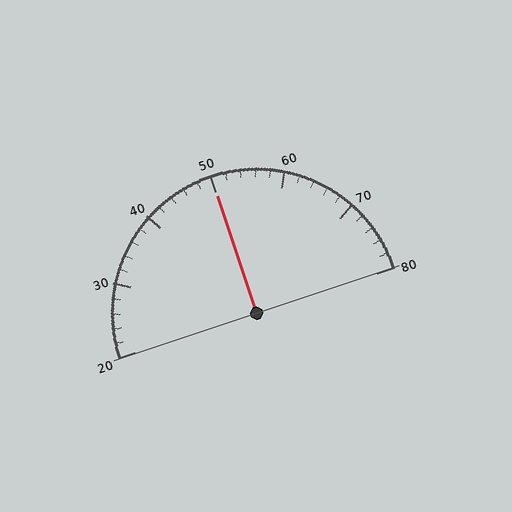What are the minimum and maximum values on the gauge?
The gauge ranges from 20 to 80.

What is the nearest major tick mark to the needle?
The nearest major tick mark is 50.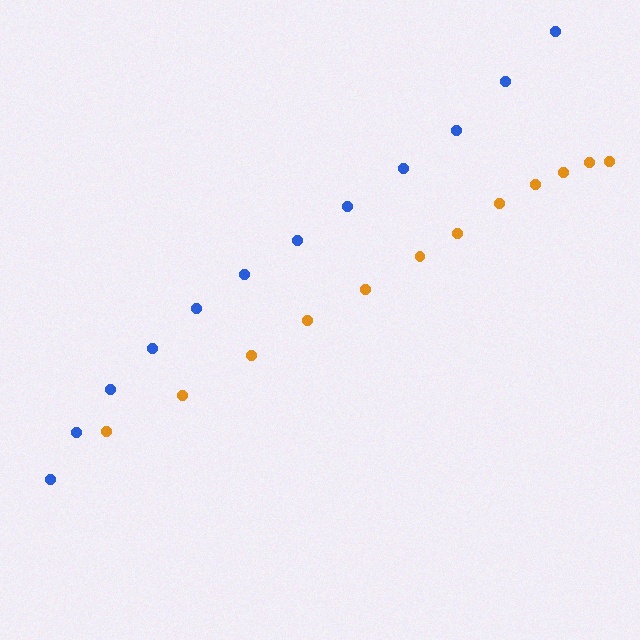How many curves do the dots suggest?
There are 2 distinct paths.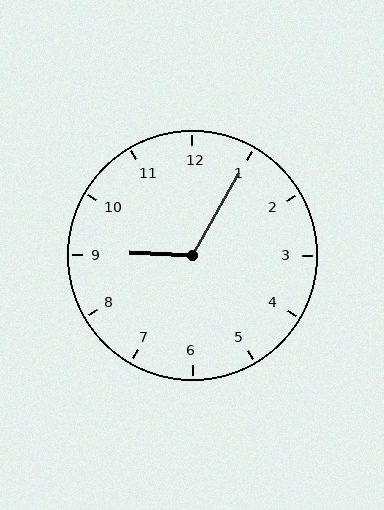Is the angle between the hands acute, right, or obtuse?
It is obtuse.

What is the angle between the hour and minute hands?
Approximately 118 degrees.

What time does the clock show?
9:05.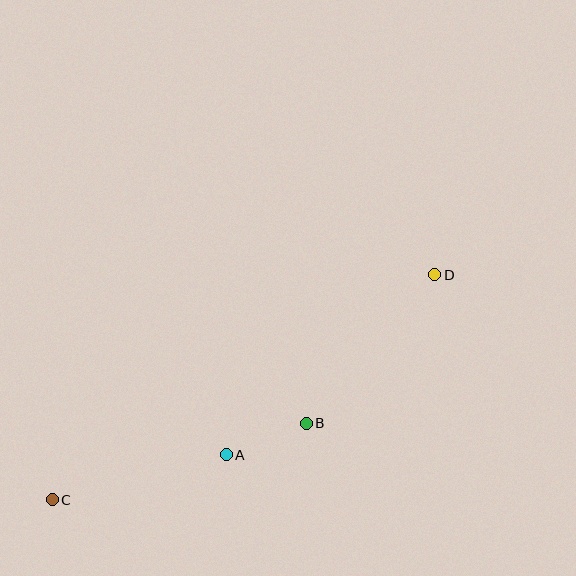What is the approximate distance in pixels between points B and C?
The distance between B and C is approximately 265 pixels.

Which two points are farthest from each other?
Points C and D are farthest from each other.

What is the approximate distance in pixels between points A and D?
The distance between A and D is approximately 275 pixels.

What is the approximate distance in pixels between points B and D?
The distance between B and D is approximately 196 pixels.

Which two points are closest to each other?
Points A and B are closest to each other.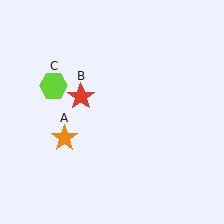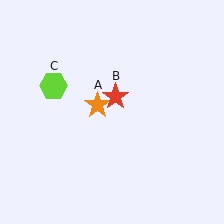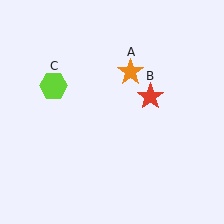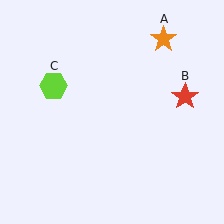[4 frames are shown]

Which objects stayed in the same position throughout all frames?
Lime hexagon (object C) remained stationary.